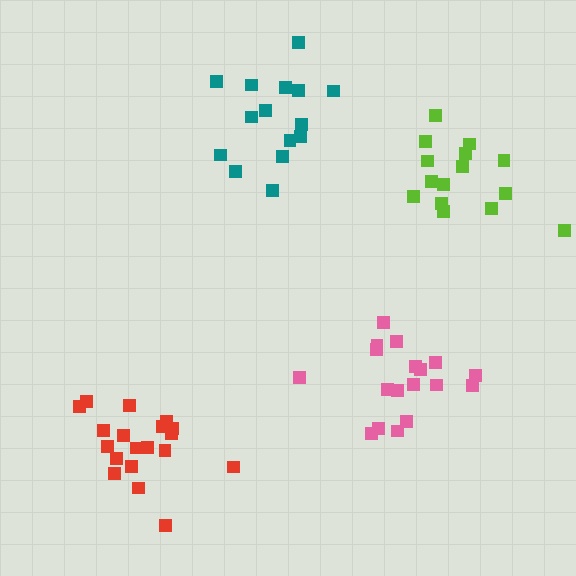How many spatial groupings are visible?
There are 4 spatial groupings.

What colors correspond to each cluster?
The clusters are colored: pink, lime, teal, red.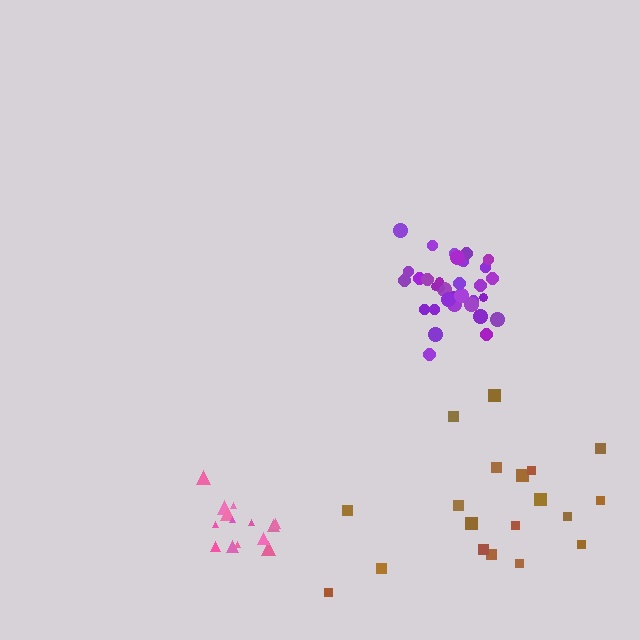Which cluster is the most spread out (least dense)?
Brown.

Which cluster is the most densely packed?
Purple.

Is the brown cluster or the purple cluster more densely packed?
Purple.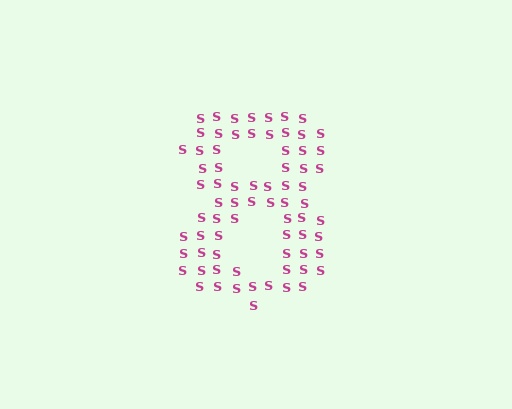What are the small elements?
The small elements are letter S's.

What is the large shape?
The large shape is the digit 8.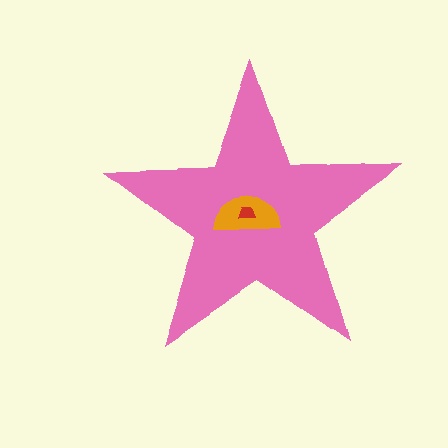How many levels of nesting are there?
3.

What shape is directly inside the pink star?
The orange semicircle.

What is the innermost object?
The red trapezoid.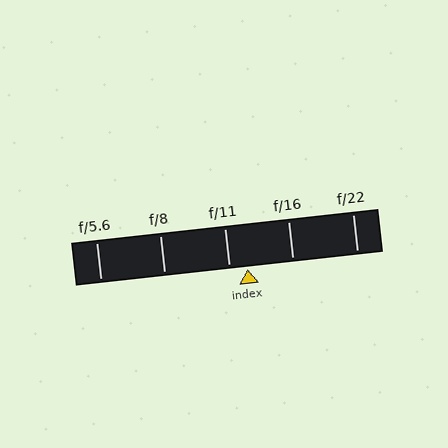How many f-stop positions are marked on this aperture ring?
There are 5 f-stop positions marked.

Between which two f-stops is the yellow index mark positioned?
The index mark is between f/11 and f/16.